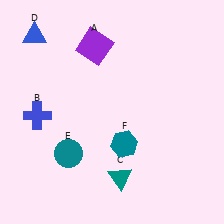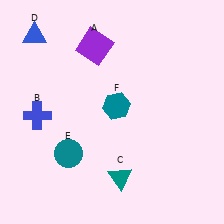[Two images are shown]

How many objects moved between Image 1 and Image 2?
1 object moved between the two images.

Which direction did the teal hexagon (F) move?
The teal hexagon (F) moved up.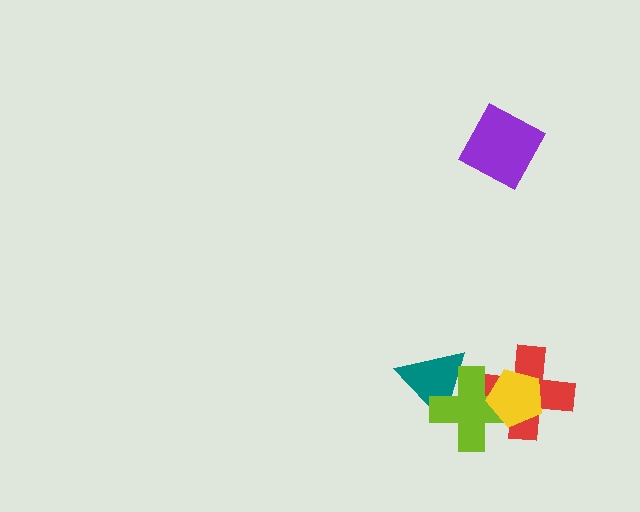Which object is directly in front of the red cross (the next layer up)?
The lime cross is directly in front of the red cross.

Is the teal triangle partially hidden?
Yes, it is partially covered by another shape.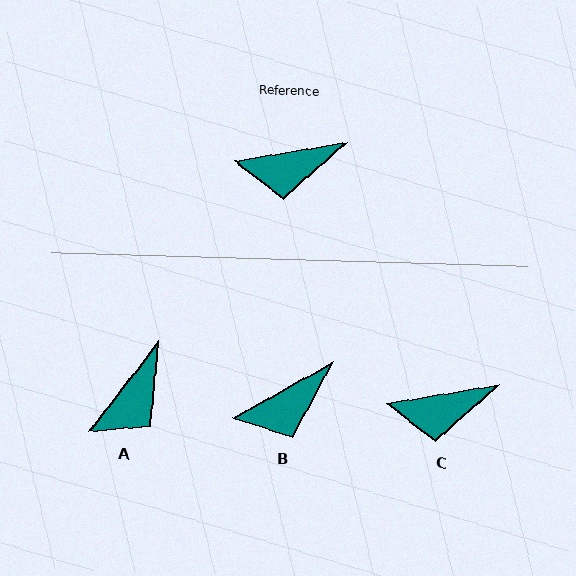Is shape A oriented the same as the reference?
No, it is off by about 43 degrees.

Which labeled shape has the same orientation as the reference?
C.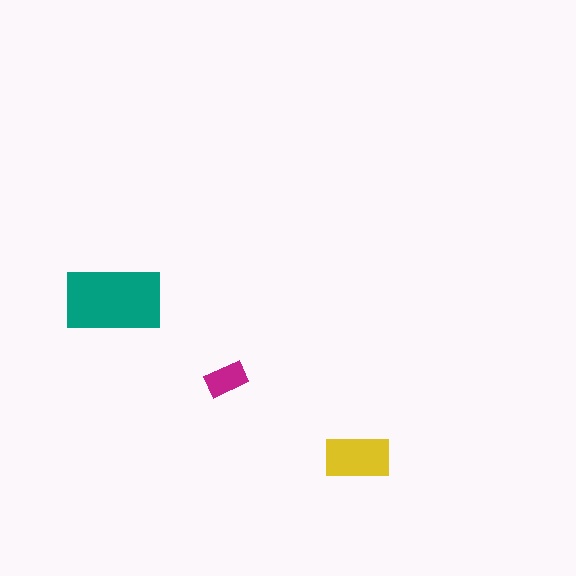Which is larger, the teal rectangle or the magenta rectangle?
The teal one.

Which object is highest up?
The teal rectangle is topmost.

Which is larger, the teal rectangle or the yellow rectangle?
The teal one.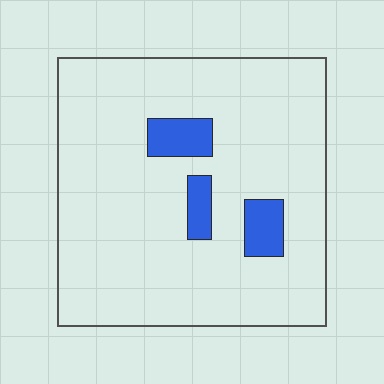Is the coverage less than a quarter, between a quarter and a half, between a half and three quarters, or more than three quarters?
Less than a quarter.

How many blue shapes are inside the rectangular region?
3.